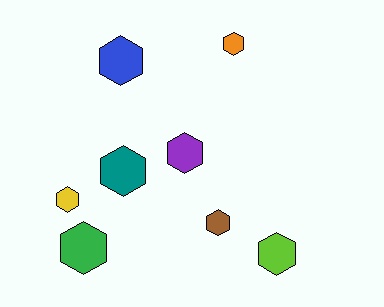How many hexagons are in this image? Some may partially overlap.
There are 8 hexagons.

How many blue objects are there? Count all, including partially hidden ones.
There is 1 blue object.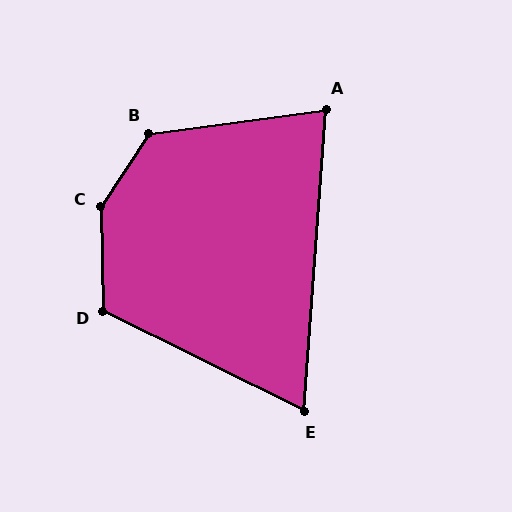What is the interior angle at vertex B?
Approximately 131 degrees (obtuse).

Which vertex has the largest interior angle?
C, at approximately 146 degrees.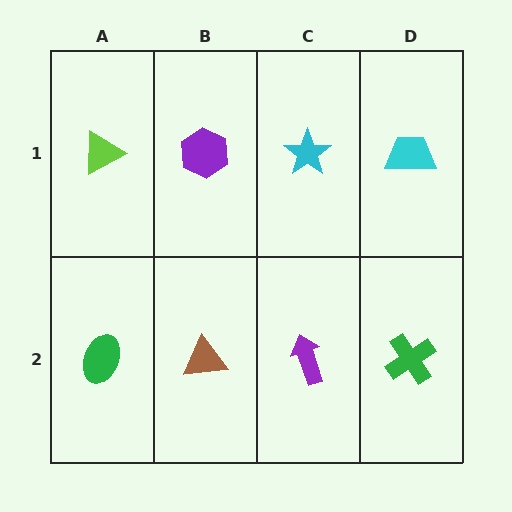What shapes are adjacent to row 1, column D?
A green cross (row 2, column D), a cyan star (row 1, column C).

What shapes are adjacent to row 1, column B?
A brown triangle (row 2, column B), a lime triangle (row 1, column A), a cyan star (row 1, column C).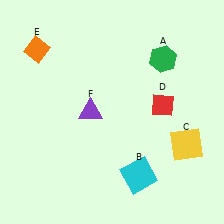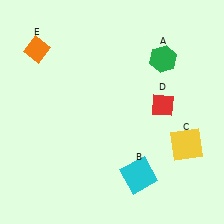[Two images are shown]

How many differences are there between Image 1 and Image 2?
There is 1 difference between the two images.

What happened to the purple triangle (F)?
The purple triangle (F) was removed in Image 2. It was in the top-left area of Image 1.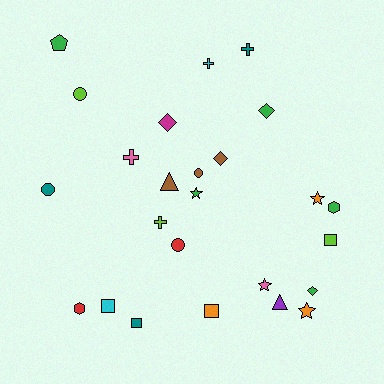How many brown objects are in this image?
There are 3 brown objects.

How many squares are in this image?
There are 4 squares.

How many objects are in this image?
There are 25 objects.